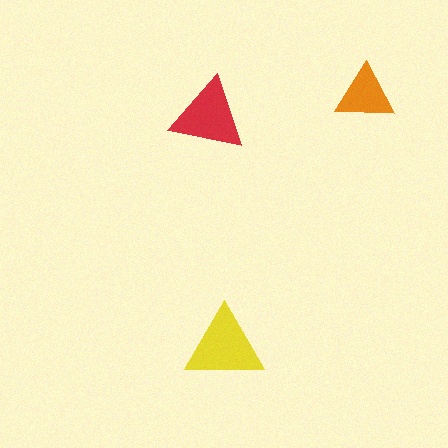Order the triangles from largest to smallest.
the yellow one, the red one, the orange one.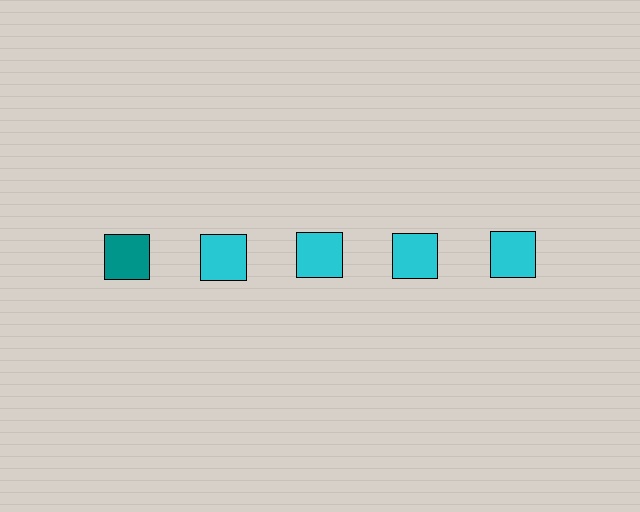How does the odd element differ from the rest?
It has a different color: teal instead of cyan.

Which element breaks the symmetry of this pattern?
The teal square in the top row, leftmost column breaks the symmetry. All other shapes are cyan squares.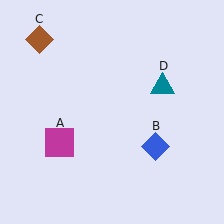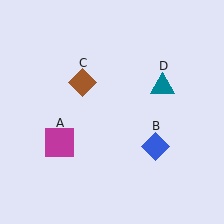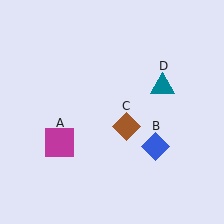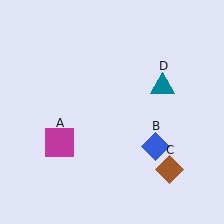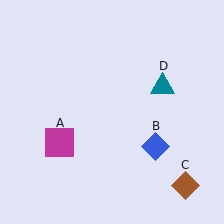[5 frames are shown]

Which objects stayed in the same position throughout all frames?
Magenta square (object A) and blue diamond (object B) and teal triangle (object D) remained stationary.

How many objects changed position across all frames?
1 object changed position: brown diamond (object C).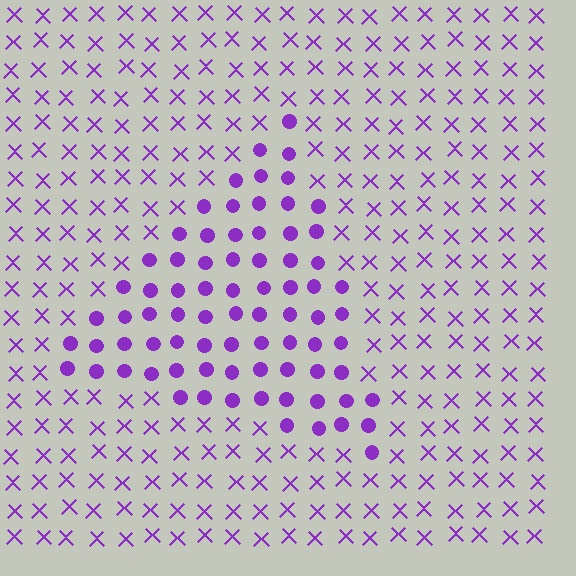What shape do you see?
I see a triangle.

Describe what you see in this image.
The image is filled with small purple elements arranged in a uniform grid. A triangle-shaped region contains circles, while the surrounding area contains X marks. The boundary is defined purely by the change in element shape.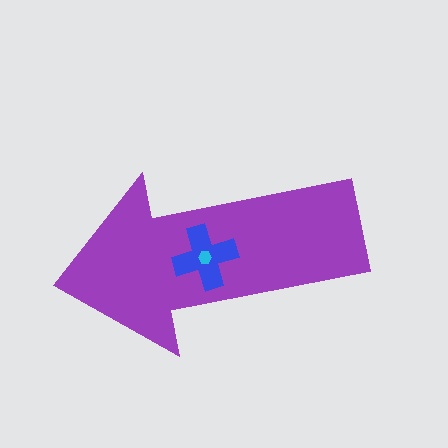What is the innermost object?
The cyan hexagon.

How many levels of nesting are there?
3.